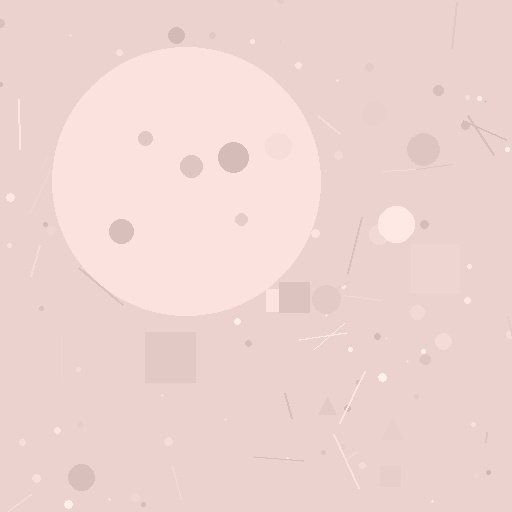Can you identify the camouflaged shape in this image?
The camouflaged shape is a circle.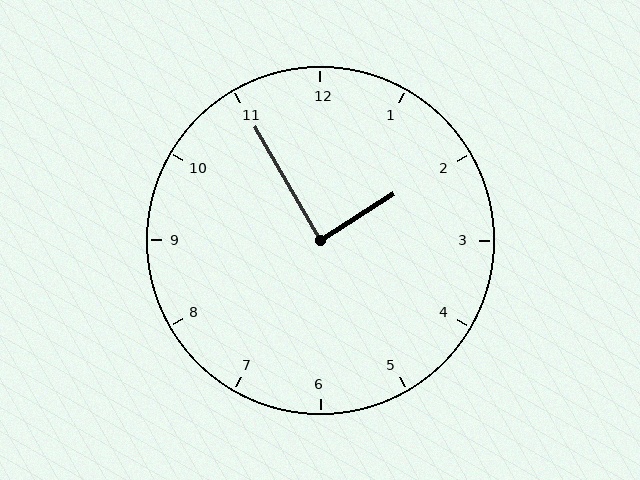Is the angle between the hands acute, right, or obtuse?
It is right.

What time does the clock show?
1:55.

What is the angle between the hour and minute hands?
Approximately 88 degrees.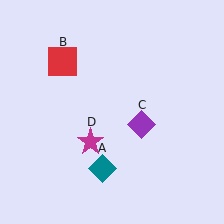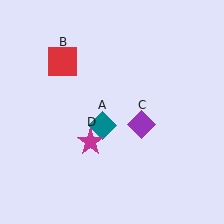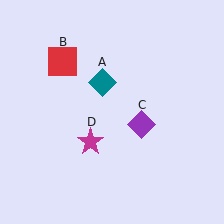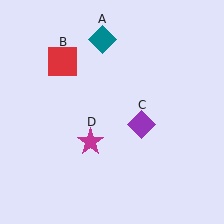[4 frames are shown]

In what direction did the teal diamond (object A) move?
The teal diamond (object A) moved up.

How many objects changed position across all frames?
1 object changed position: teal diamond (object A).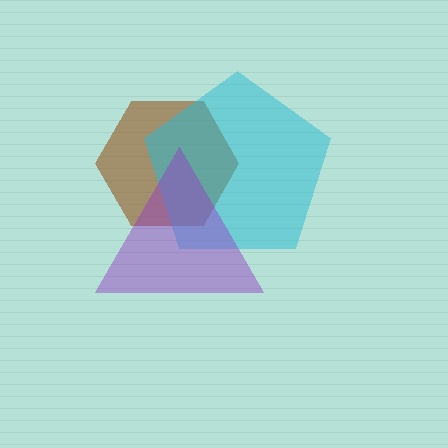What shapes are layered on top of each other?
The layered shapes are: a brown hexagon, a cyan pentagon, a purple triangle.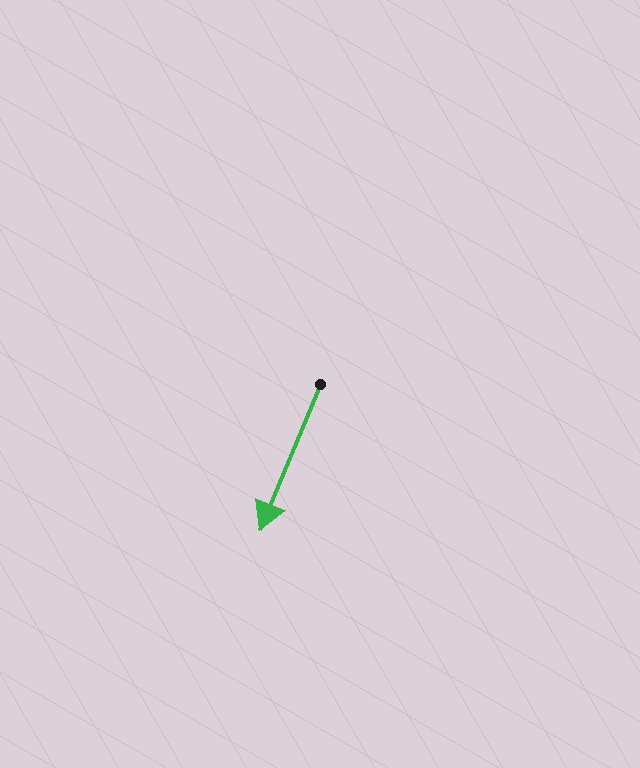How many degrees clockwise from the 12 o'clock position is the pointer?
Approximately 202 degrees.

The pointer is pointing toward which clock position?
Roughly 7 o'clock.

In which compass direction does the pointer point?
South.